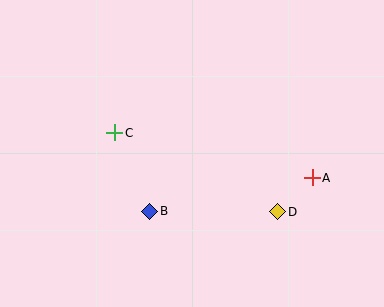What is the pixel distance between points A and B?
The distance between A and B is 166 pixels.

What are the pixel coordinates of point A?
Point A is at (312, 178).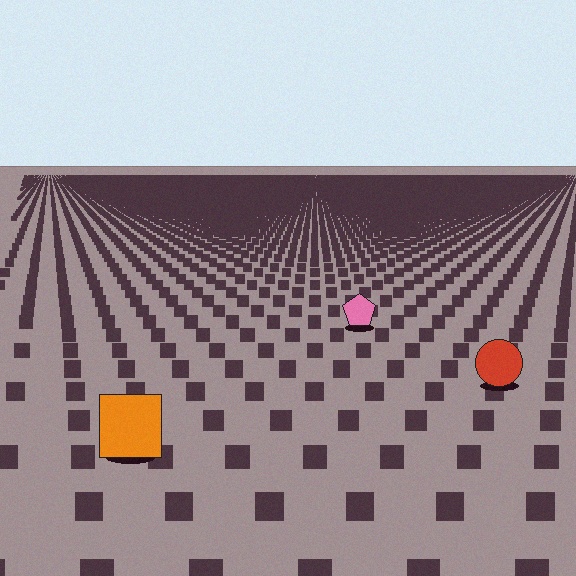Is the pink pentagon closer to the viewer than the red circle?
No. The red circle is closer — you can tell from the texture gradient: the ground texture is coarser near it.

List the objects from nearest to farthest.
From nearest to farthest: the orange square, the red circle, the pink pentagon.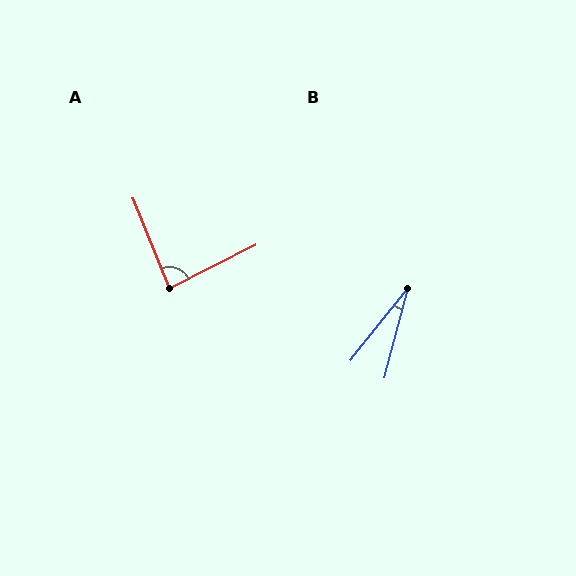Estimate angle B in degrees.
Approximately 24 degrees.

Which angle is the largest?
A, at approximately 85 degrees.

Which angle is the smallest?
B, at approximately 24 degrees.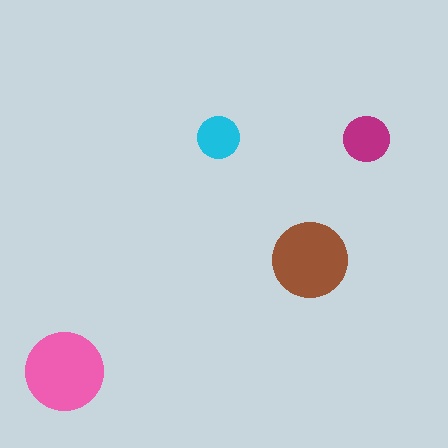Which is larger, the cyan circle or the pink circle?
The pink one.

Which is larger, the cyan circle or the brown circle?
The brown one.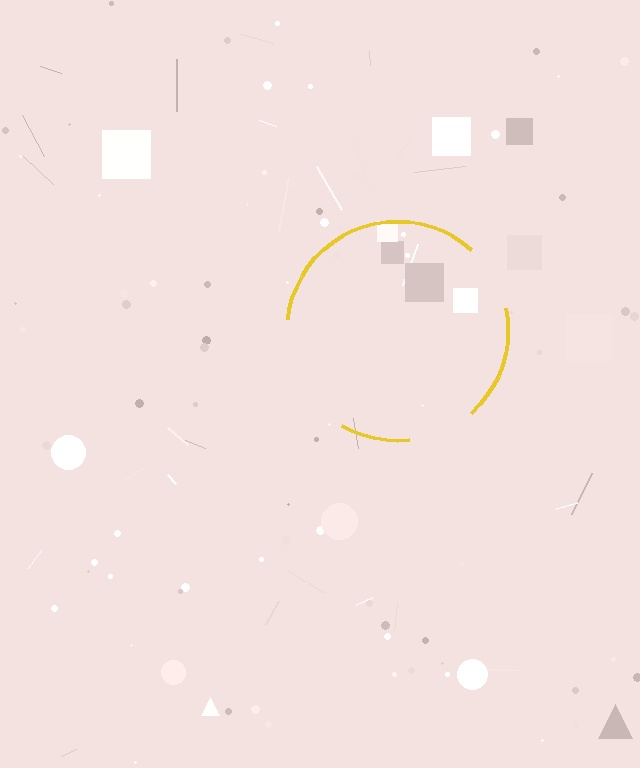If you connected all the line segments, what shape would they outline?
They would outline a circle.